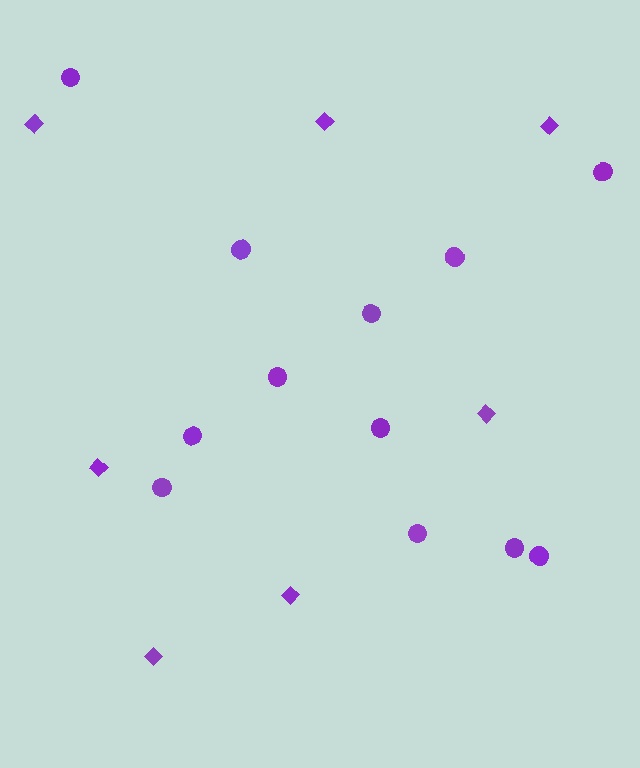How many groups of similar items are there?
There are 2 groups: one group of diamonds (7) and one group of circles (12).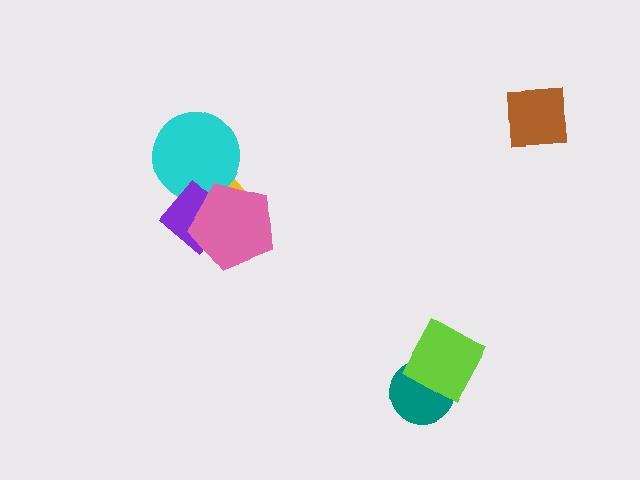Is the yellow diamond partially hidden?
Yes, it is partially covered by another shape.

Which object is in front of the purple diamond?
The pink pentagon is in front of the purple diamond.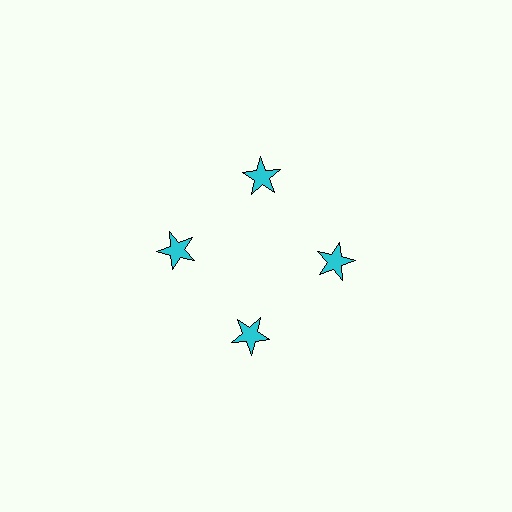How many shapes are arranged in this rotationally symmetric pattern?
There are 4 shapes, arranged in 4 groups of 1.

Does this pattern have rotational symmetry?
Yes, this pattern has 4-fold rotational symmetry. It looks the same after rotating 90 degrees around the center.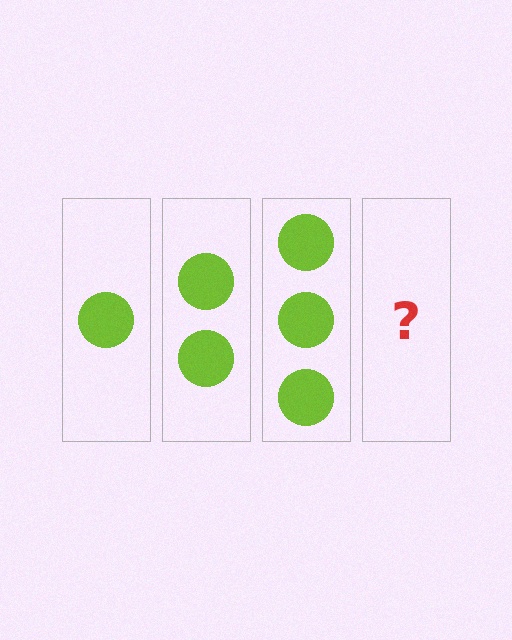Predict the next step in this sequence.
The next step is 4 circles.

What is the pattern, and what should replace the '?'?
The pattern is that each step adds one more circle. The '?' should be 4 circles.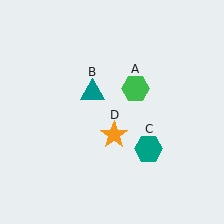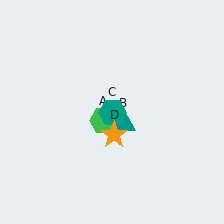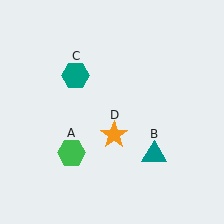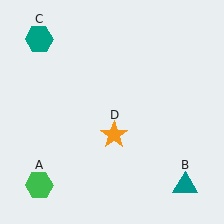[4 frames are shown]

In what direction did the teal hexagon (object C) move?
The teal hexagon (object C) moved up and to the left.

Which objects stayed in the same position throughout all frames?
Orange star (object D) remained stationary.